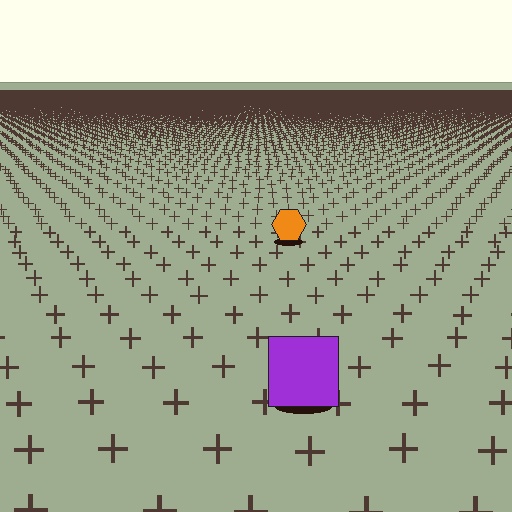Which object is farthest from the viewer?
The orange hexagon is farthest from the viewer. It appears smaller and the ground texture around it is denser.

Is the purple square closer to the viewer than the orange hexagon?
Yes. The purple square is closer — you can tell from the texture gradient: the ground texture is coarser near it.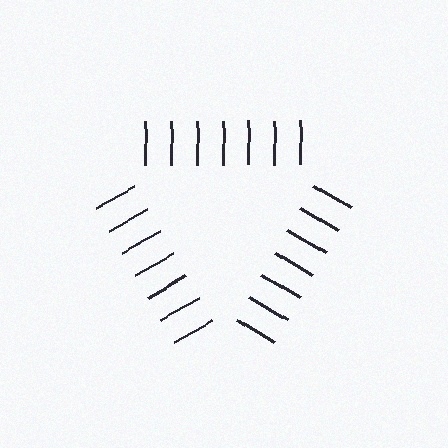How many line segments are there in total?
21 — 7 along each of the 3 edges.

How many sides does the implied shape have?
3 sides — the line-ends trace a triangle.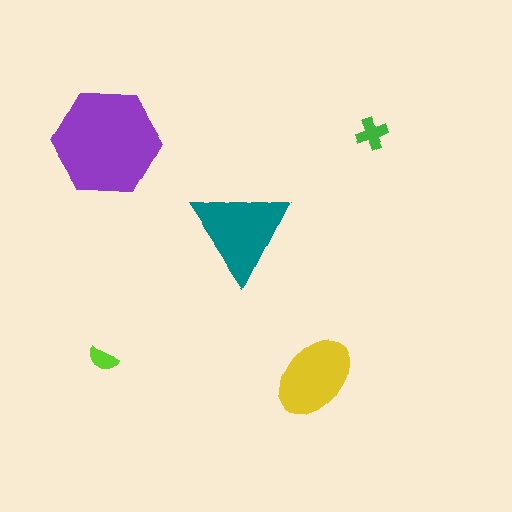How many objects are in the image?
There are 5 objects in the image.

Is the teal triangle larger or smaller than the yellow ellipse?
Larger.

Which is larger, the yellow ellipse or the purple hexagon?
The purple hexagon.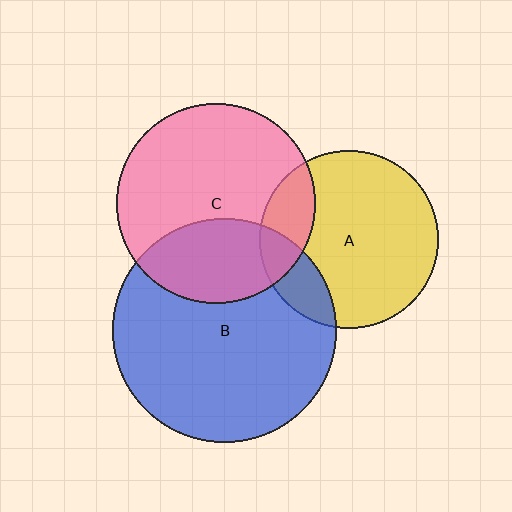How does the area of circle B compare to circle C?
Approximately 1.3 times.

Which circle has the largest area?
Circle B (blue).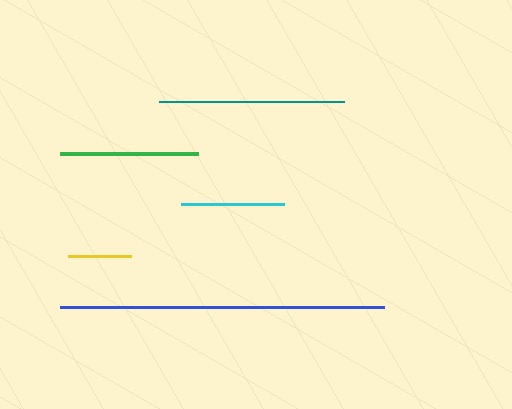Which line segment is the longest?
The blue line is the longest at approximately 325 pixels.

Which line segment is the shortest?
The yellow line is the shortest at approximately 63 pixels.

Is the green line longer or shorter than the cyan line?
The green line is longer than the cyan line.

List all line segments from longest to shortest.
From longest to shortest: blue, teal, green, cyan, yellow.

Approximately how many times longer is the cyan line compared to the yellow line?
The cyan line is approximately 1.6 times the length of the yellow line.